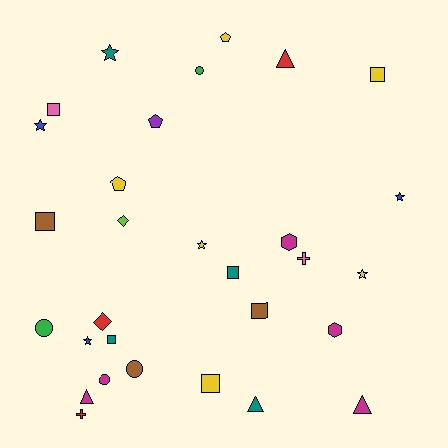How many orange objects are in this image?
There are no orange objects.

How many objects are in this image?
There are 30 objects.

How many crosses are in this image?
There are 2 crosses.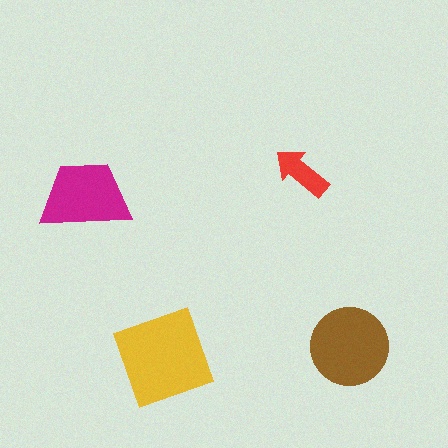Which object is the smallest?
The red arrow.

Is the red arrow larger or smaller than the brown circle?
Smaller.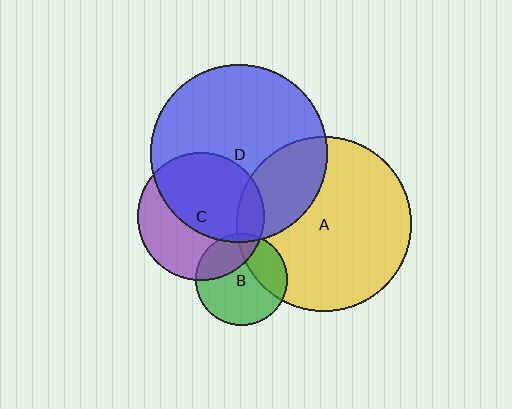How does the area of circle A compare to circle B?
Approximately 3.6 times.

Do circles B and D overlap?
Yes.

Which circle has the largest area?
Circle D (blue).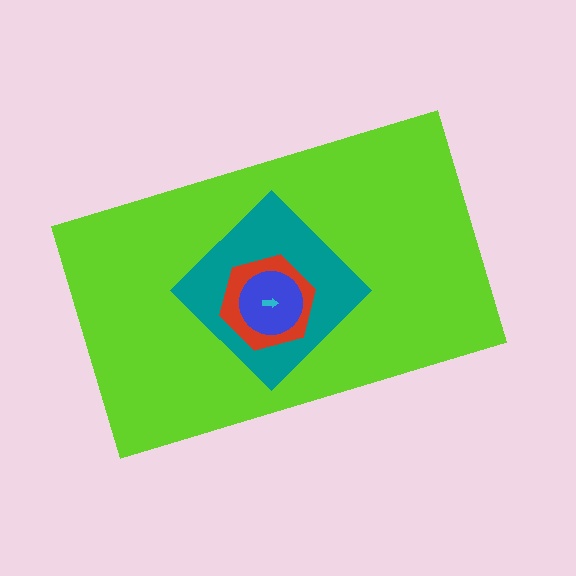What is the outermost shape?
The lime rectangle.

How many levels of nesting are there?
5.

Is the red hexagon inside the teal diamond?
Yes.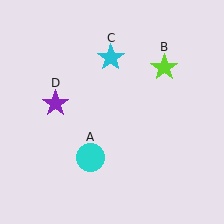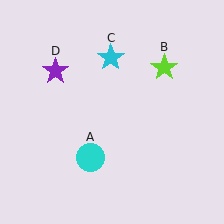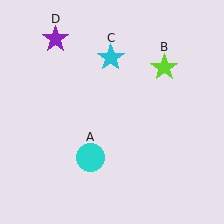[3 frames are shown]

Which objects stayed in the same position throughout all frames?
Cyan circle (object A) and lime star (object B) and cyan star (object C) remained stationary.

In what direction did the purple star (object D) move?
The purple star (object D) moved up.